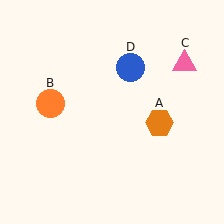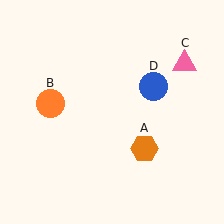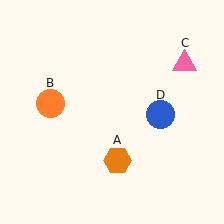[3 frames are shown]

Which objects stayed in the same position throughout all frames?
Orange circle (object B) and pink triangle (object C) remained stationary.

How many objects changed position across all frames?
2 objects changed position: orange hexagon (object A), blue circle (object D).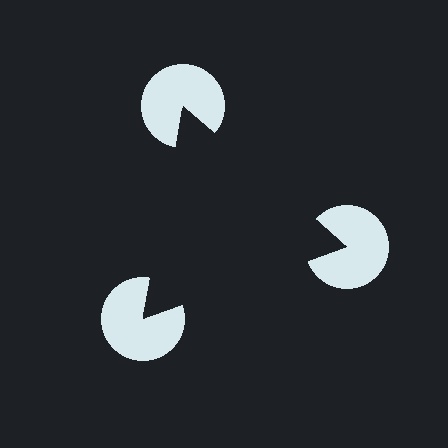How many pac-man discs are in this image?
There are 3 — one at each vertex of the illusory triangle.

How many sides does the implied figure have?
3 sides.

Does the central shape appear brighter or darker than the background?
It typically appears slightly darker than the background, even though no actual brightness change is drawn.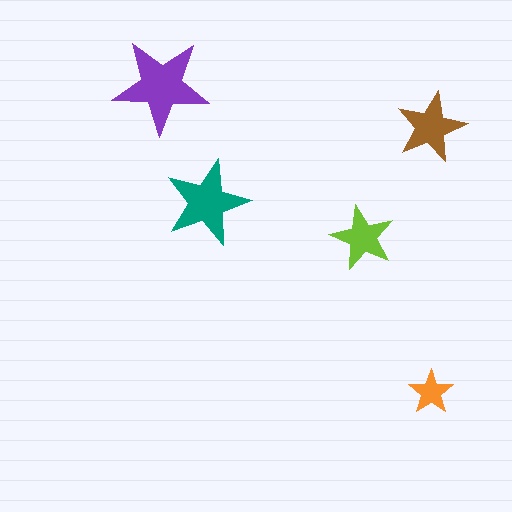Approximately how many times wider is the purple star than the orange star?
About 2 times wider.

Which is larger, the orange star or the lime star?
The lime one.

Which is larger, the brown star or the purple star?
The purple one.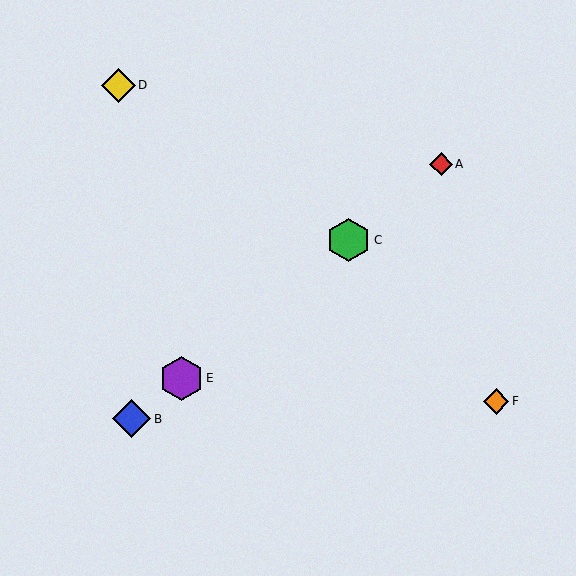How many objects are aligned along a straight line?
4 objects (A, B, C, E) are aligned along a straight line.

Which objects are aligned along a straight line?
Objects A, B, C, E are aligned along a straight line.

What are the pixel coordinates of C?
Object C is at (349, 240).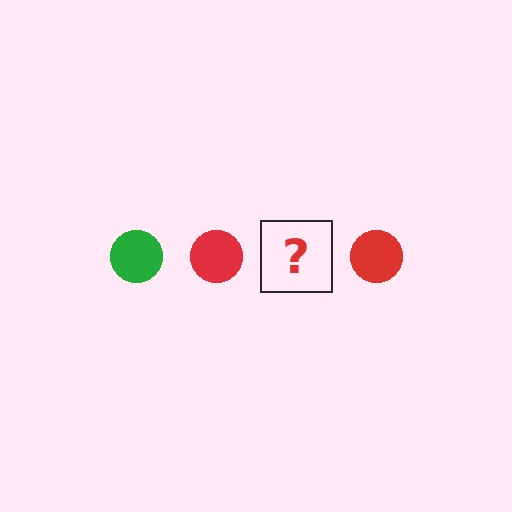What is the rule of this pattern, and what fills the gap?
The rule is that the pattern cycles through green, red circles. The gap should be filled with a green circle.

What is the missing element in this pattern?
The missing element is a green circle.